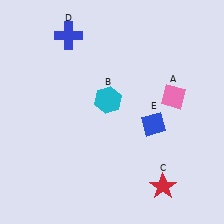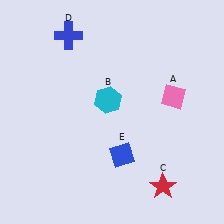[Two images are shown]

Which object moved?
The blue diamond (E) moved left.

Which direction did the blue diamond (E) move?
The blue diamond (E) moved left.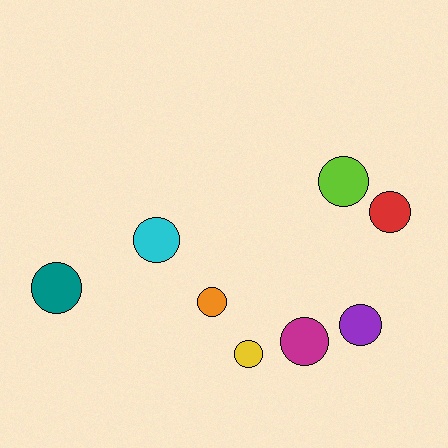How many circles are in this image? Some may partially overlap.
There are 8 circles.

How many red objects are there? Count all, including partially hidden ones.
There is 1 red object.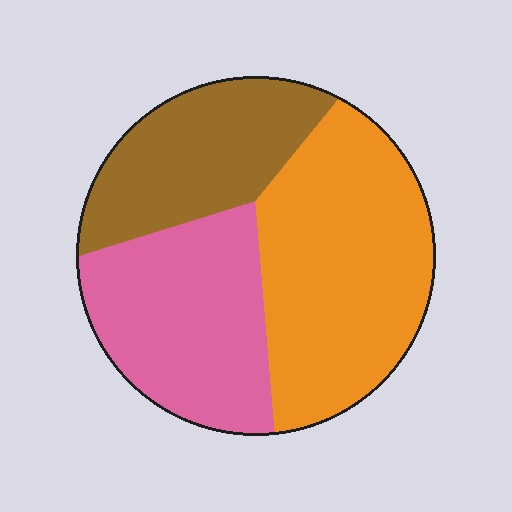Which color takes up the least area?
Brown, at roughly 25%.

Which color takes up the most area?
Orange, at roughly 40%.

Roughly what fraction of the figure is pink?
Pink takes up about one third (1/3) of the figure.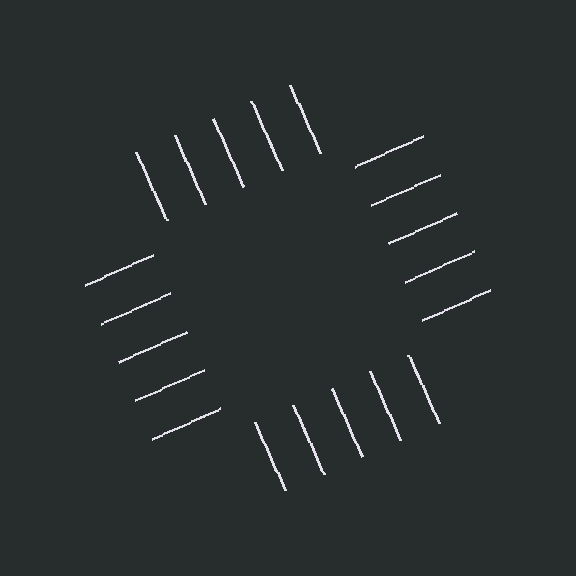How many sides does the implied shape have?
4 sides — the line-ends trace a square.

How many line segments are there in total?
20 — 5 along each of the 4 edges.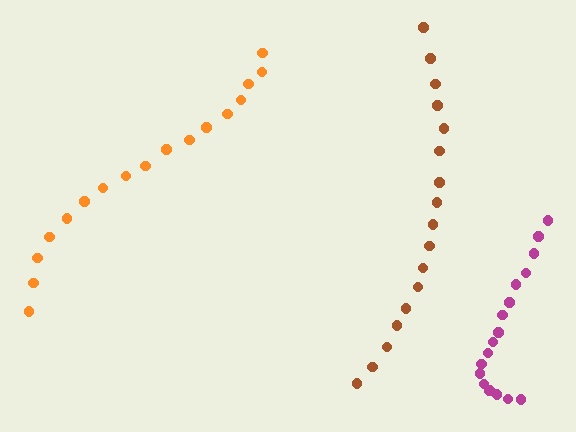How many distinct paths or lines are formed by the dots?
There are 3 distinct paths.